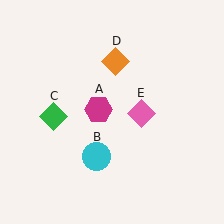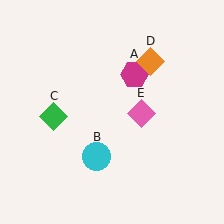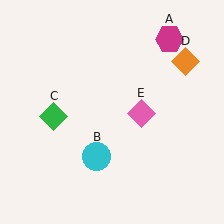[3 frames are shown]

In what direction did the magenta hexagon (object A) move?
The magenta hexagon (object A) moved up and to the right.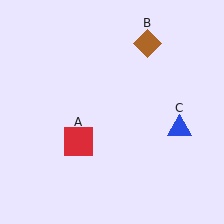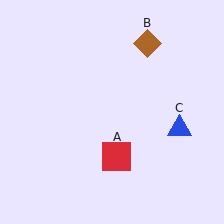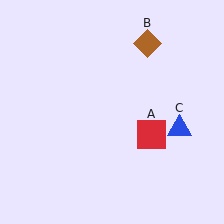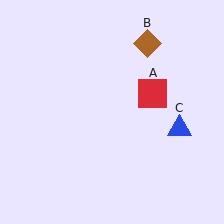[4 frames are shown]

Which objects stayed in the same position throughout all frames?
Brown diamond (object B) and blue triangle (object C) remained stationary.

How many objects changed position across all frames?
1 object changed position: red square (object A).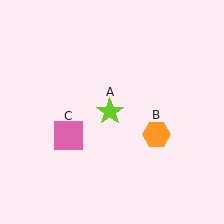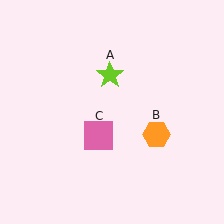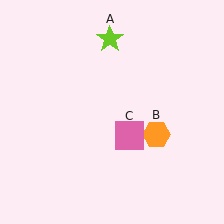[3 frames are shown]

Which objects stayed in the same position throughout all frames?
Orange hexagon (object B) remained stationary.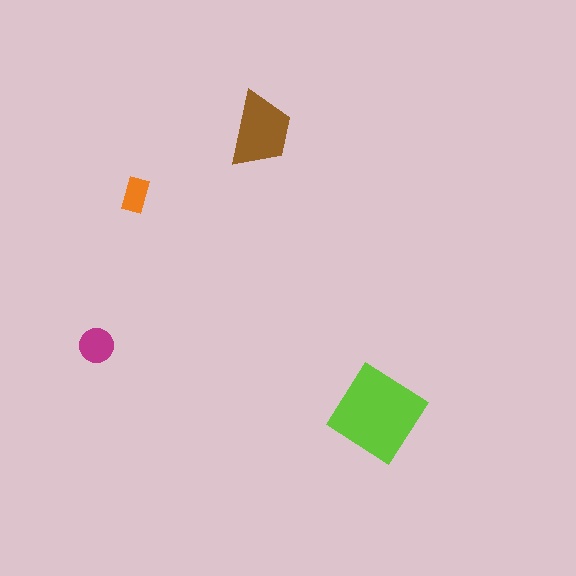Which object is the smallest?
The orange rectangle.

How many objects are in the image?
There are 4 objects in the image.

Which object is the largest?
The lime diamond.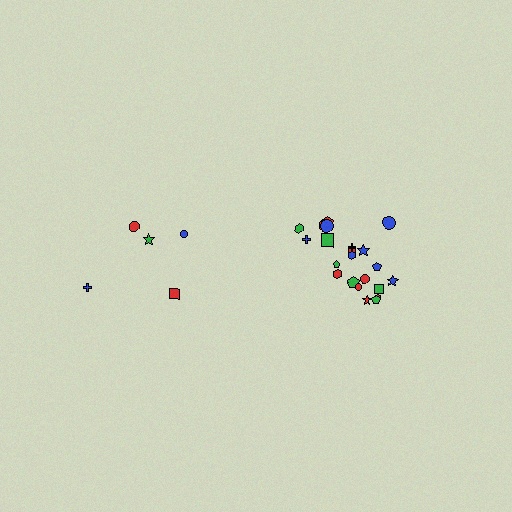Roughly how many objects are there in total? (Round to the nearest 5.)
Roughly 25 objects in total.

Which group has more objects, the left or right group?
The right group.